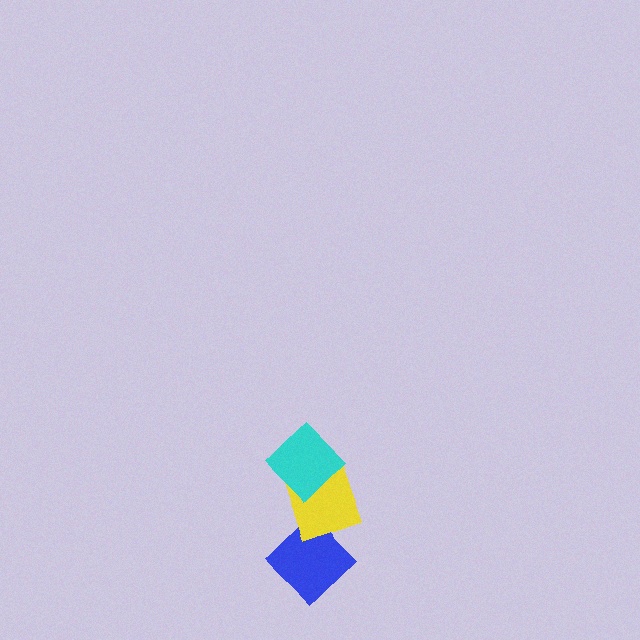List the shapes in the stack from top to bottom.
From top to bottom: the cyan diamond, the yellow diamond, the blue diamond.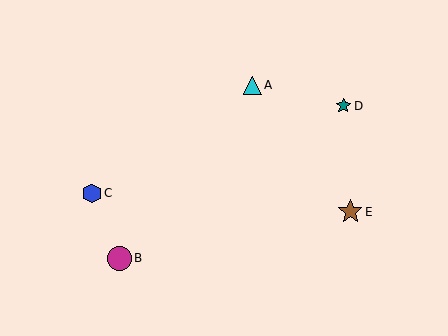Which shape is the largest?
The brown star (labeled E) is the largest.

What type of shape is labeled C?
Shape C is a blue hexagon.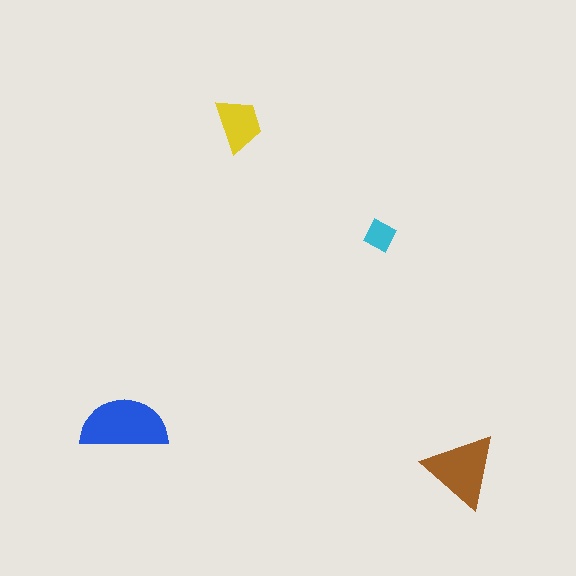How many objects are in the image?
There are 4 objects in the image.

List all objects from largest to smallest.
The blue semicircle, the brown triangle, the yellow trapezoid, the cyan diamond.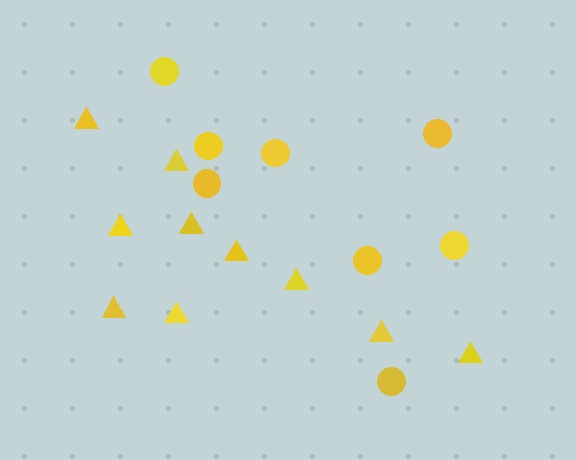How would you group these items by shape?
There are 2 groups: one group of circles (8) and one group of triangles (10).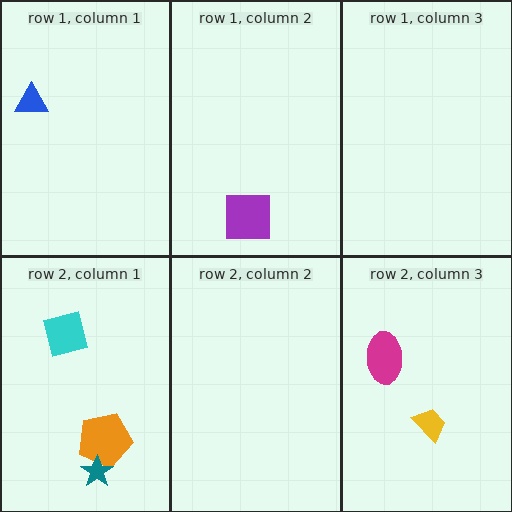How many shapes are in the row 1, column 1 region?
1.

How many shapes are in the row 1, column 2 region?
1.